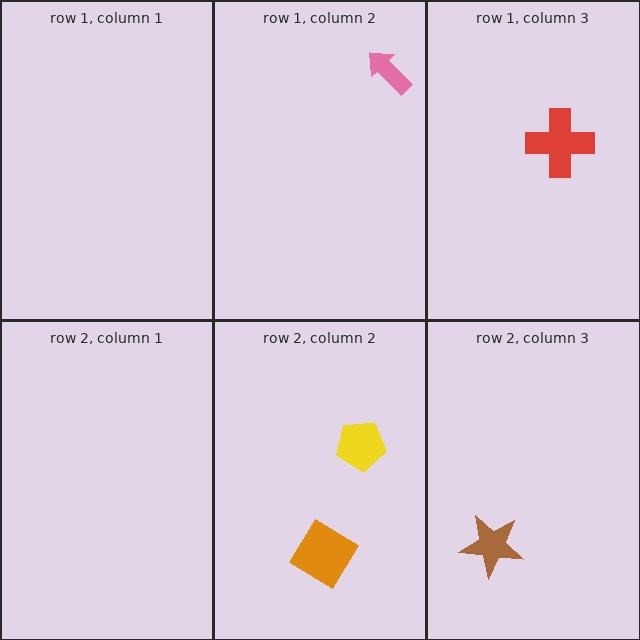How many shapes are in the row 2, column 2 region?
2.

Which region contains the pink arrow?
The row 1, column 2 region.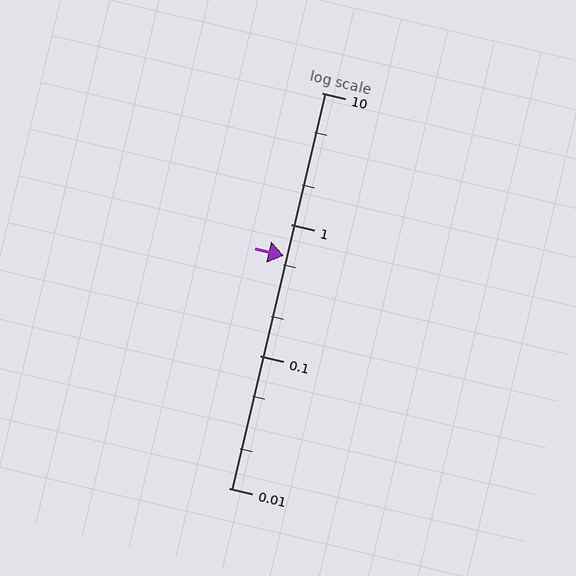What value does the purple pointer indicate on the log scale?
The pointer indicates approximately 0.58.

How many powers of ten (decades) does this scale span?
The scale spans 3 decades, from 0.01 to 10.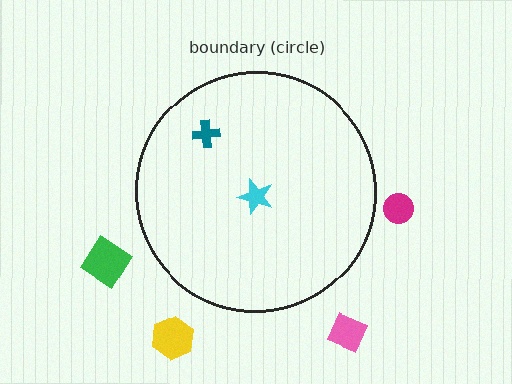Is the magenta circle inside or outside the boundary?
Outside.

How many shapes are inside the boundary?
2 inside, 4 outside.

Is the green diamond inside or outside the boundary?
Outside.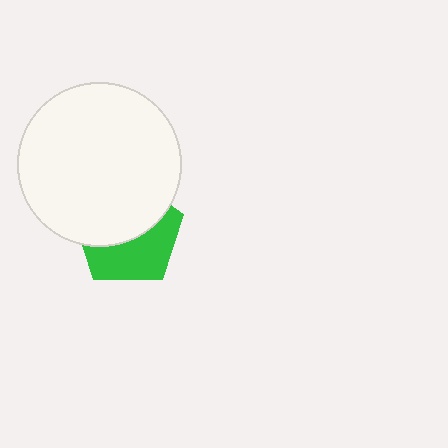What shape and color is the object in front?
The object in front is a white circle.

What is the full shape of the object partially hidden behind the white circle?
The partially hidden object is a green pentagon.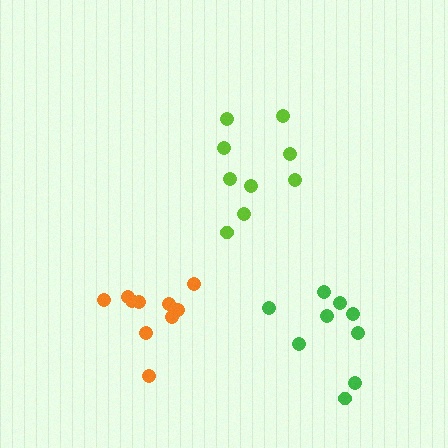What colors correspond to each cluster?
The clusters are colored: lime, orange, green.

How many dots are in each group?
Group 1: 9 dots, Group 2: 10 dots, Group 3: 9 dots (28 total).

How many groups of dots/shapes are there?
There are 3 groups.